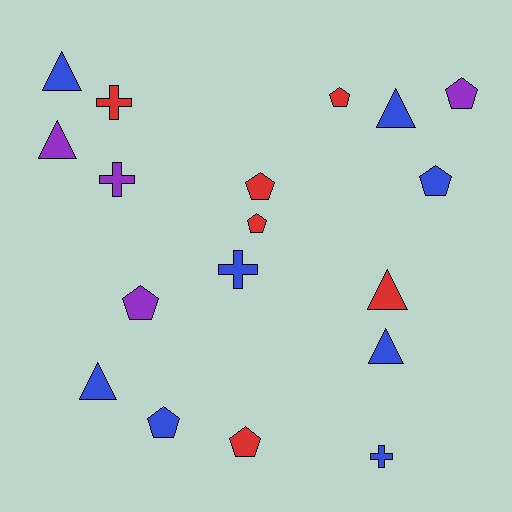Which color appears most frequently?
Blue, with 8 objects.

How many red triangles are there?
There is 1 red triangle.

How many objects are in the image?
There are 18 objects.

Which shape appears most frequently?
Pentagon, with 8 objects.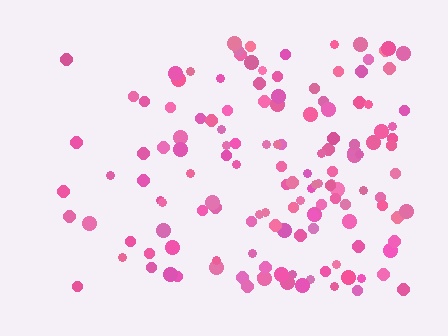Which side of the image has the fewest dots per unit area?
The left.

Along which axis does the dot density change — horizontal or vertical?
Horizontal.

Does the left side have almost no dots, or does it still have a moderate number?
Still a moderate number, just noticeably fewer than the right.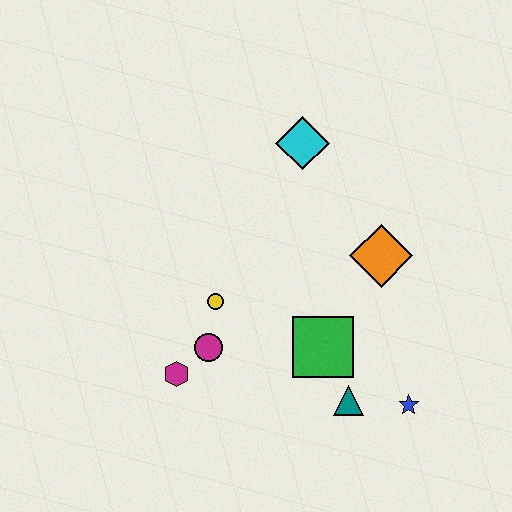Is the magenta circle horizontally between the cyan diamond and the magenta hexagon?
Yes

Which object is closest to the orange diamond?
The green square is closest to the orange diamond.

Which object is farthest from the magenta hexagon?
The cyan diamond is farthest from the magenta hexagon.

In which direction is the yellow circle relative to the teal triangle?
The yellow circle is to the left of the teal triangle.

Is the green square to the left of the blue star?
Yes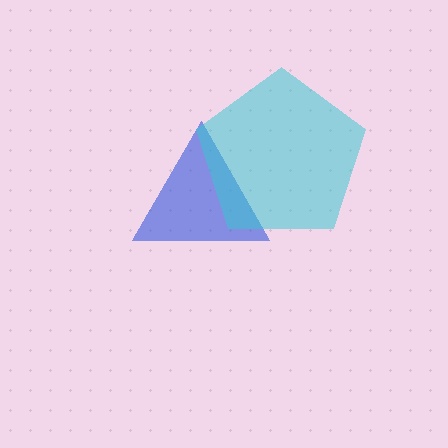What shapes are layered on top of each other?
The layered shapes are: a blue triangle, a cyan pentagon.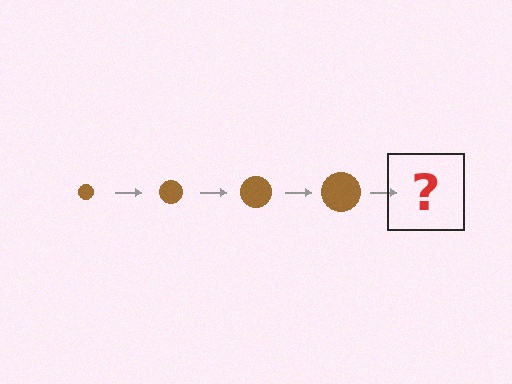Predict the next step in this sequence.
The next step is a brown circle, larger than the previous one.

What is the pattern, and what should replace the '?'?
The pattern is that the circle gets progressively larger each step. The '?' should be a brown circle, larger than the previous one.